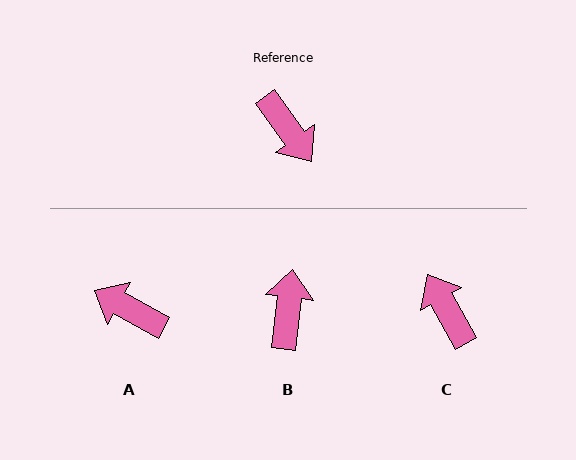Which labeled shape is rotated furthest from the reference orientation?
C, about 174 degrees away.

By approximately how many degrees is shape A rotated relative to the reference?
Approximately 155 degrees clockwise.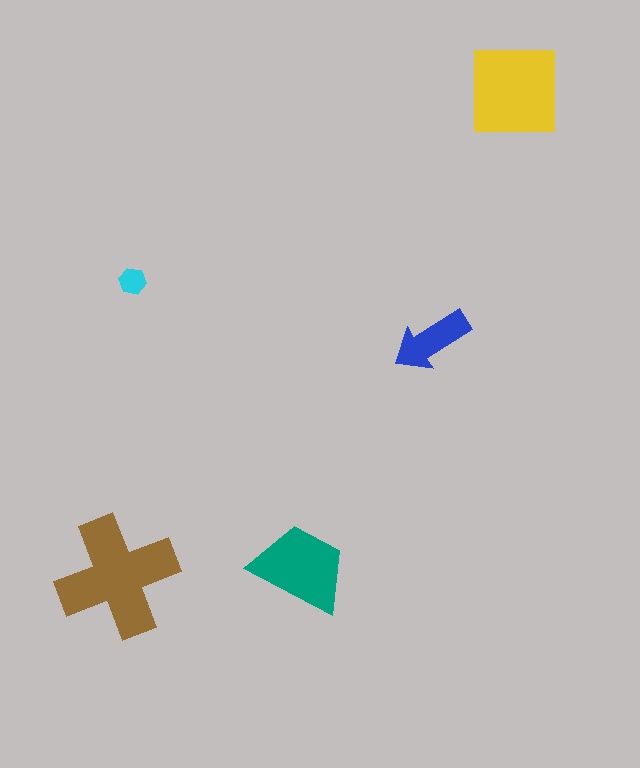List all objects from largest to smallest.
The brown cross, the yellow square, the teal trapezoid, the blue arrow, the cyan hexagon.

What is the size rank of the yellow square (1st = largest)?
2nd.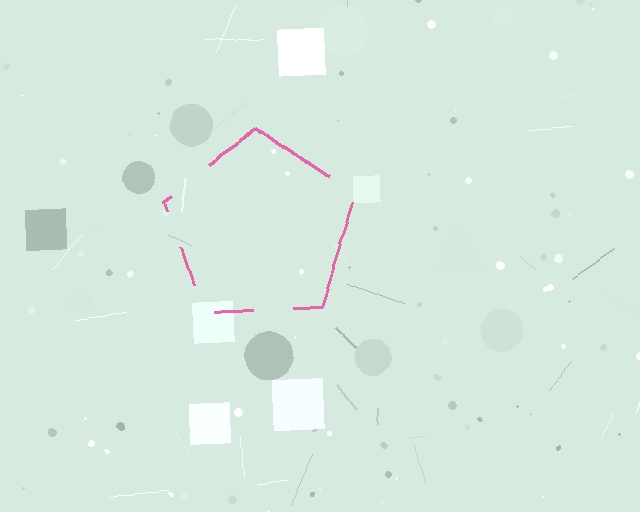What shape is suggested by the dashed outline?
The dashed outline suggests a pentagon.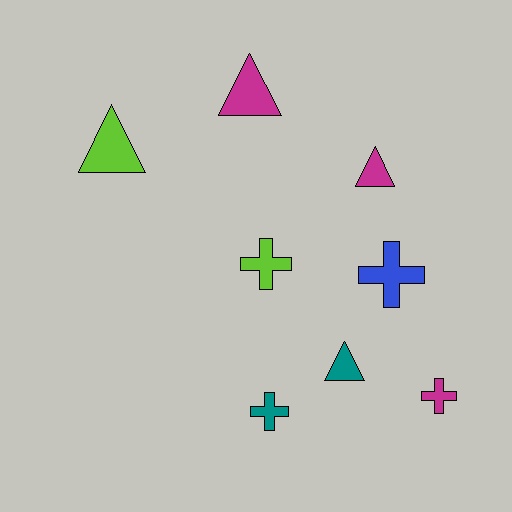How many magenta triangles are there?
There are 2 magenta triangles.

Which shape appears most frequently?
Triangle, with 4 objects.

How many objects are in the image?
There are 8 objects.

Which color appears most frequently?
Magenta, with 3 objects.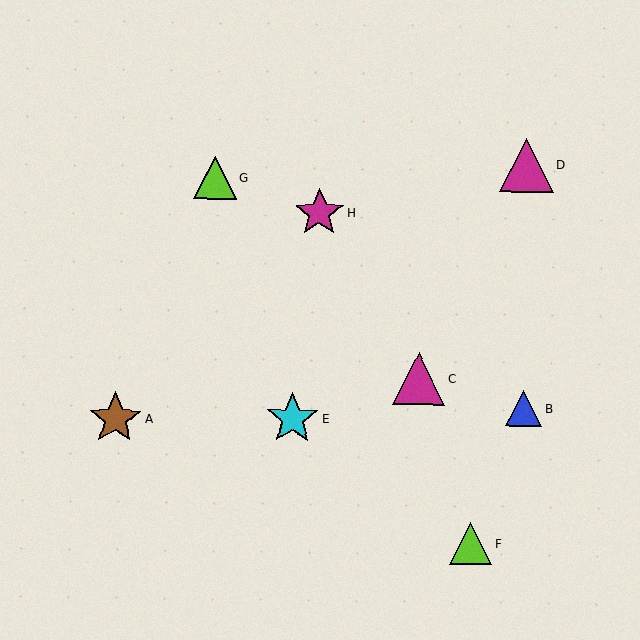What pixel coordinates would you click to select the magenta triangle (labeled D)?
Click at (526, 165) to select the magenta triangle D.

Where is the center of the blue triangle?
The center of the blue triangle is at (524, 408).